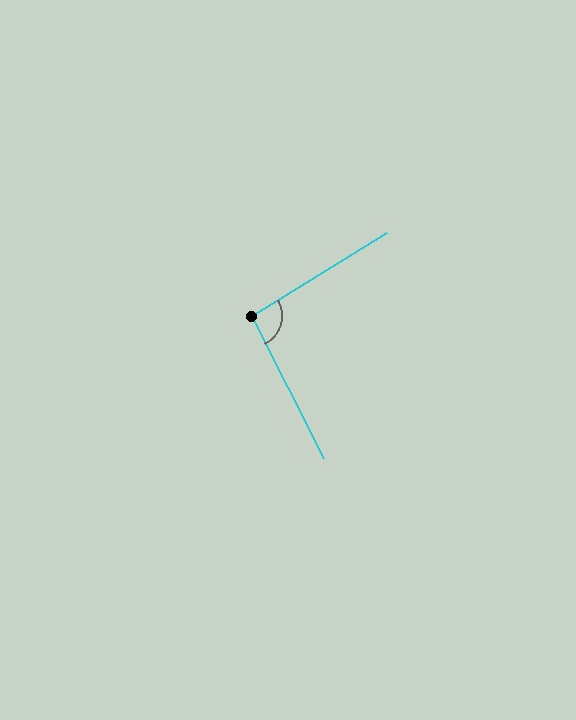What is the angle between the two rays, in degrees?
Approximately 95 degrees.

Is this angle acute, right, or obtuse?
It is approximately a right angle.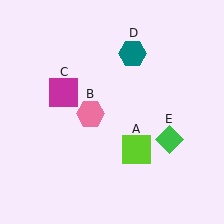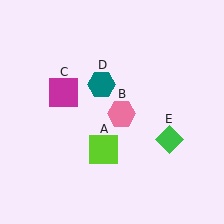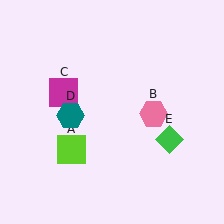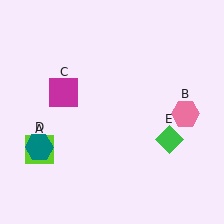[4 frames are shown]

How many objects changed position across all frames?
3 objects changed position: lime square (object A), pink hexagon (object B), teal hexagon (object D).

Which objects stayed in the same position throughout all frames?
Magenta square (object C) and green diamond (object E) remained stationary.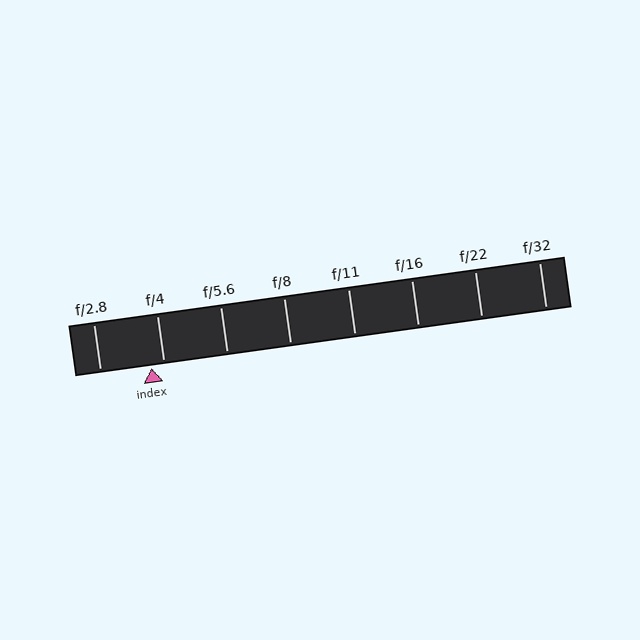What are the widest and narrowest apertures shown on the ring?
The widest aperture shown is f/2.8 and the narrowest is f/32.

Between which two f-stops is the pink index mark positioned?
The index mark is between f/2.8 and f/4.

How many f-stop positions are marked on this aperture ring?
There are 8 f-stop positions marked.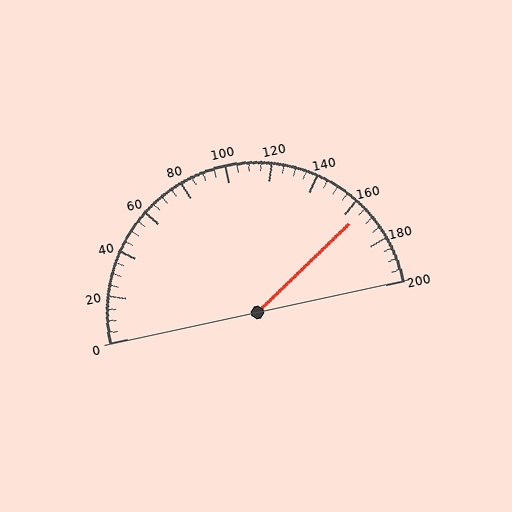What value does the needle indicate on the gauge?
The needle indicates approximately 165.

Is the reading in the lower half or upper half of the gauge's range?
The reading is in the upper half of the range (0 to 200).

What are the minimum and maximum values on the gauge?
The gauge ranges from 0 to 200.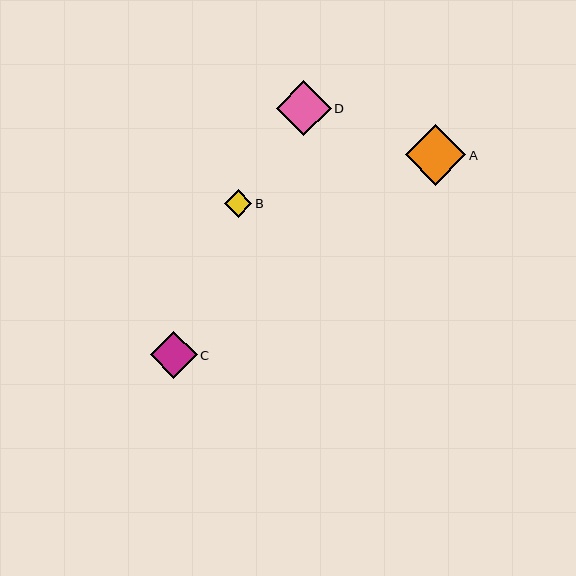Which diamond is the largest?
Diamond A is the largest with a size of approximately 61 pixels.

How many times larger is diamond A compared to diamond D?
Diamond A is approximately 1.1 times the size of diamond D.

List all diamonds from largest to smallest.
From largest to smallest: A, D, C, B.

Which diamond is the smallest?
Diamond B is the smallest with a size of approximately 28 pixels.